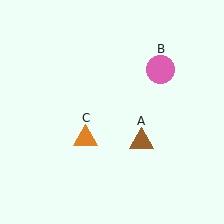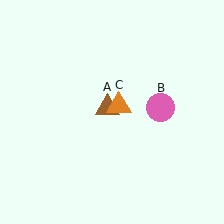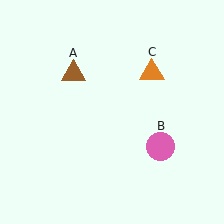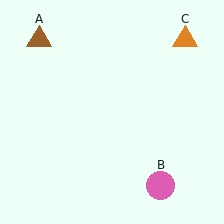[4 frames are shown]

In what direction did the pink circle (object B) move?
The pink circle (object B) moved down.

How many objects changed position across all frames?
3 objects changed position: brown triangle (object A), pink circle (object B), orange triangle (object C).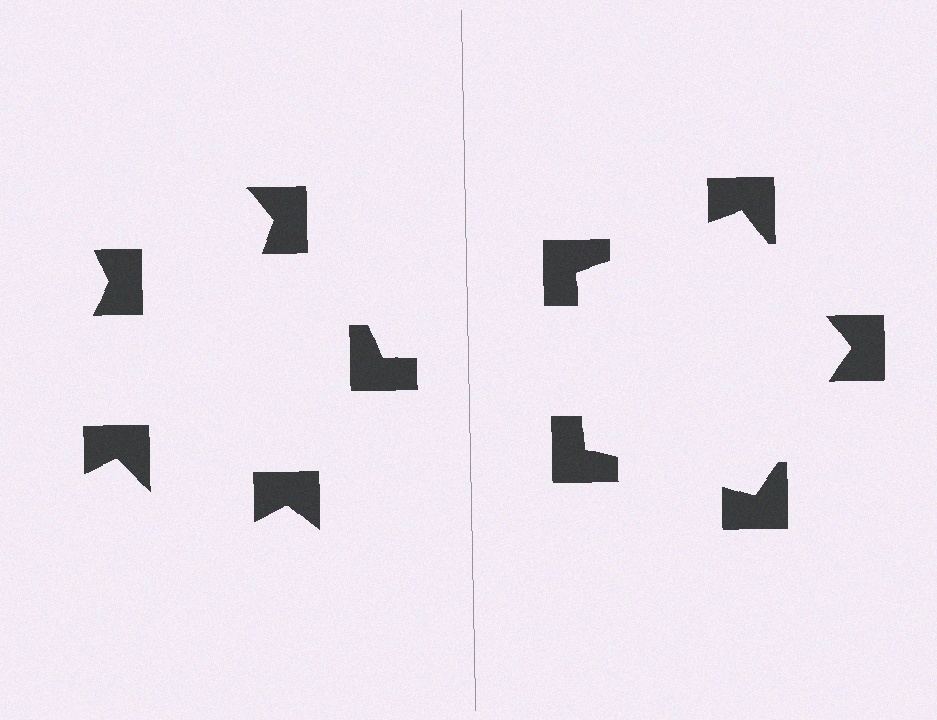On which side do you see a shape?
An illusory pentagon appears on the right side. On the left side the wedge cuts are rotated, so no coherent shape forms.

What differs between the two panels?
The notched squares are positioned identically on both sides; only the wedge orientations differ. On the right they align to a pentagon; on the left they are misaligned.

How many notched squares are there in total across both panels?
10 — 5 on each side.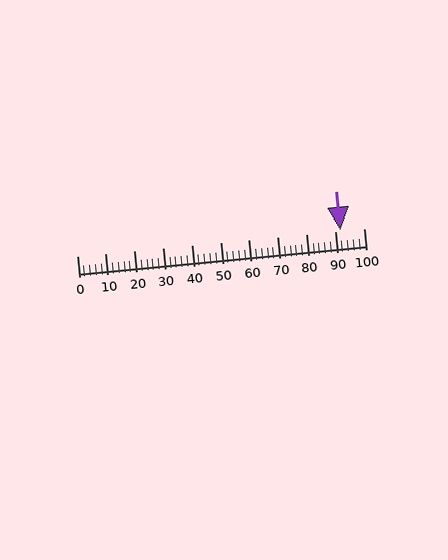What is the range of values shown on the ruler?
The ruler shows values from 0 to 100.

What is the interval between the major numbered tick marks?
The major tick marks are spaced 10 units apart.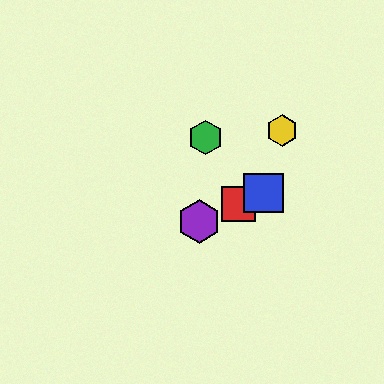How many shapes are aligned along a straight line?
3 shapes (the red square, the blue square, the purple hexagon) are aligned along a straight line.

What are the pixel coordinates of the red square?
The red square is at (238, 204).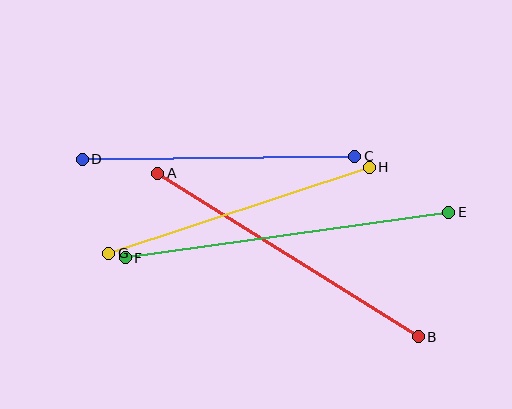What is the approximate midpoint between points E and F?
The midpoint is at approximately (287, 235) pixels.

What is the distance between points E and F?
The distance is approximately 327 pixels.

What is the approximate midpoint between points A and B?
The midpoint is at approximately (288, 255) pixels.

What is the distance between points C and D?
The distance is approximately 273 pixels.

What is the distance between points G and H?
The distance is approximately 274 pixels.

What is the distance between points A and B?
The distance is approximately 307 pixels.